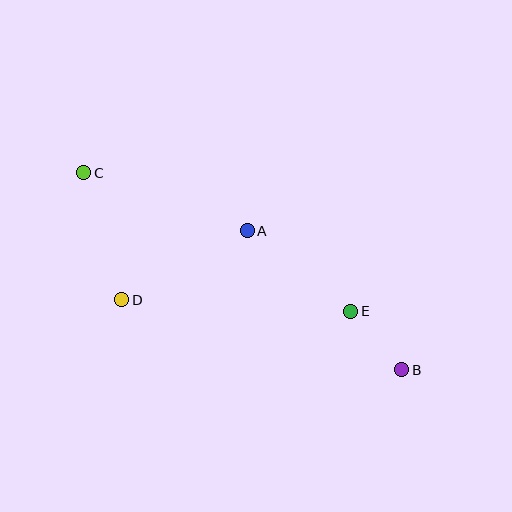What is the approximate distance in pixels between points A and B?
The distance between A and B is approximately 208 pixels.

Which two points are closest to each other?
Points B and E are closest to each other.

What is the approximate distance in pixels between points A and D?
The distance between A and D is approximately 143 pixels.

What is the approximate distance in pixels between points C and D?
The distance between C and D is approximately 133 pixels.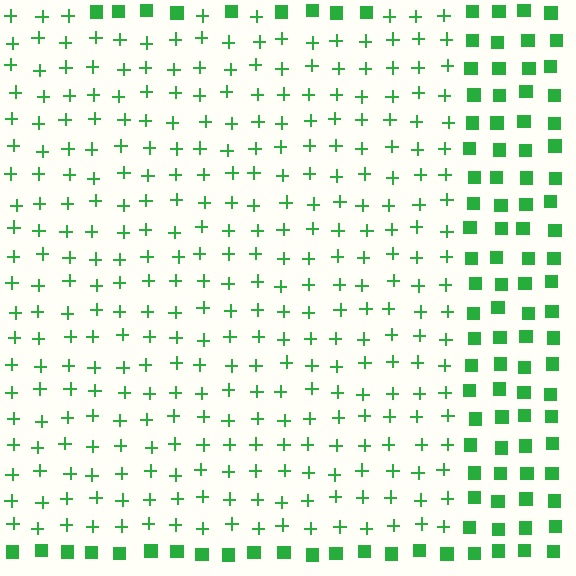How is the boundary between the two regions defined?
The boundary is defined by a change in element shape: plus signs inside vs. squares outside. All elements share the same color and spacing.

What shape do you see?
I see a rectangle.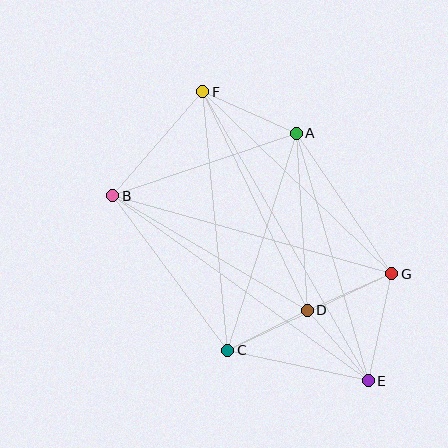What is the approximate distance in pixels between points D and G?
The distance between D and G is approximately 92 pixels.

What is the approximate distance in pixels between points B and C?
The distance between B and C is approximately 193 pixels.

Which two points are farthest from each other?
Points E and F are farthest from each other.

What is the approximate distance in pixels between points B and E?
The distance between B and E is approximately 316 pixels.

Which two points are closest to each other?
Points C and D are closest to each other.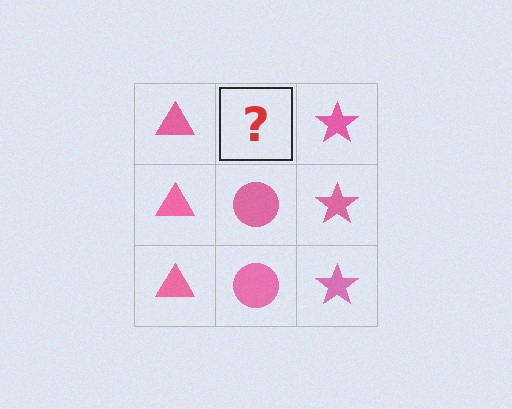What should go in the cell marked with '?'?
The missing cell should contain a pink circle.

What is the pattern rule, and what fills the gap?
The rule is that each column has a consistent shape. The gap should be filled with a pink circle.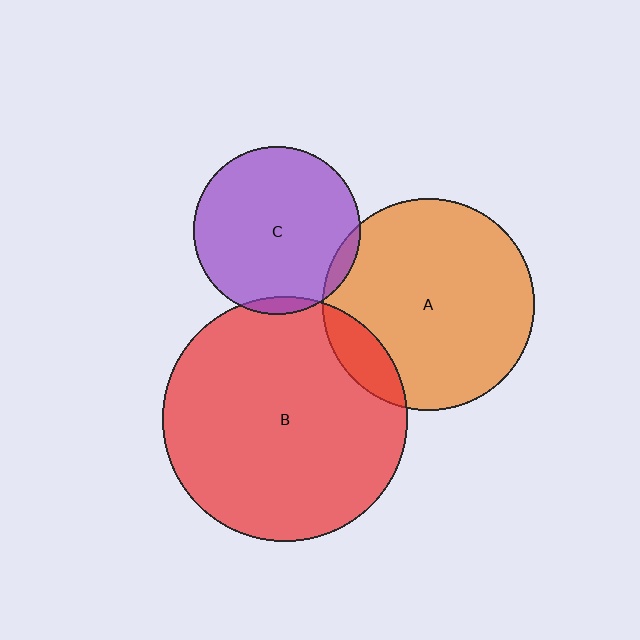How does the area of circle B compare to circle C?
Approximately 2.1 times.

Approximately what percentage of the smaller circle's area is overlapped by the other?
Approximately 10%.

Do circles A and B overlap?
Yes.